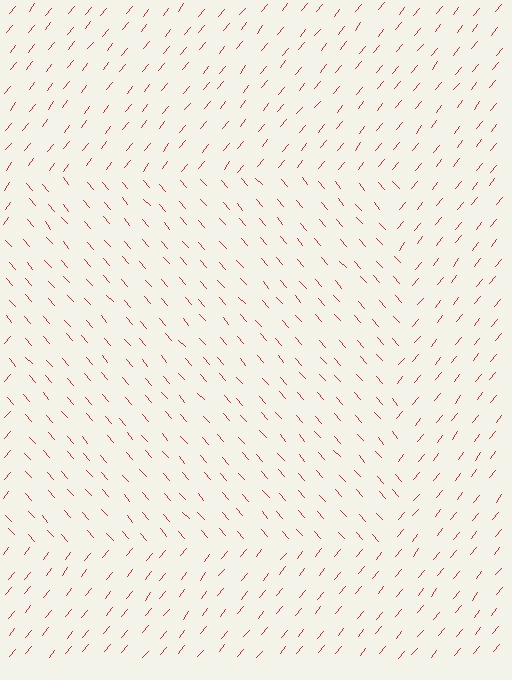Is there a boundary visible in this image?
Yes, there is a texture boundary formed by a change in line orientation.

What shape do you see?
I see a rectangle.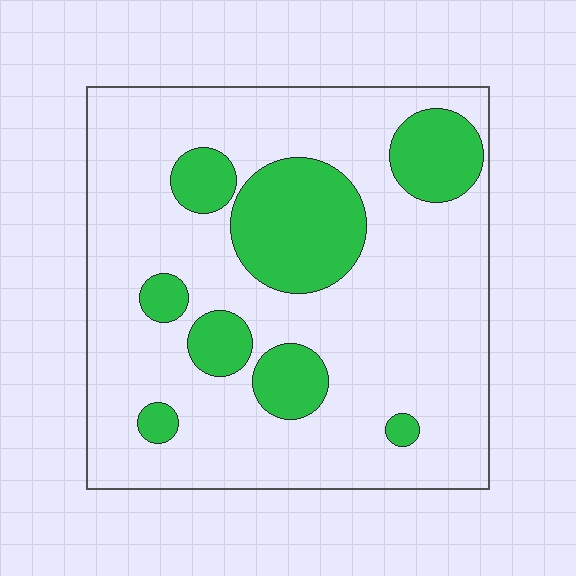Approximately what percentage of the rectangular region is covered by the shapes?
Approximately 25%.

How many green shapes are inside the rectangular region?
8.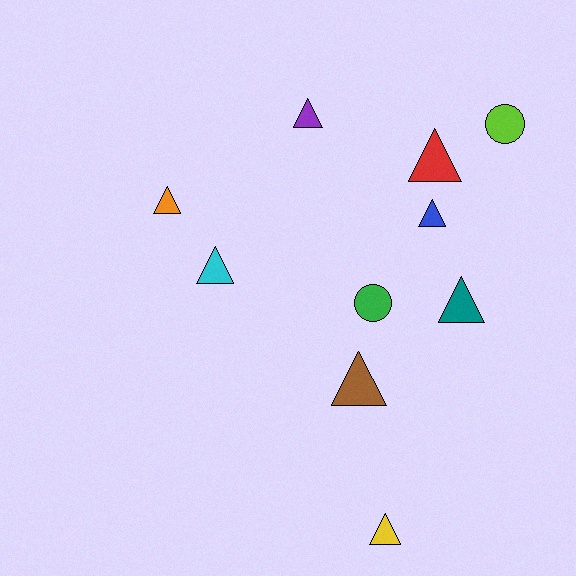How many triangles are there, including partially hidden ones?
There are 8 triangles.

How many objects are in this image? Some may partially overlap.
There are 10 objects.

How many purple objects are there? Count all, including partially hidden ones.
There is 1 purple object.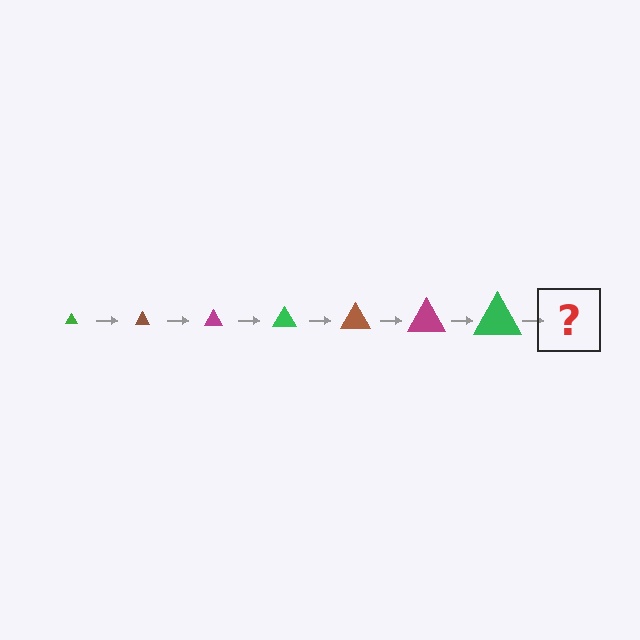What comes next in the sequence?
The next element should be a brown triangle, larger than the previous one.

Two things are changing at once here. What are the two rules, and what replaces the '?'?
The two rules are that the triangle grows larger each step and the color cycles through green, brown, and magenta. The '?' should be a brown triangle, larger than the previous one.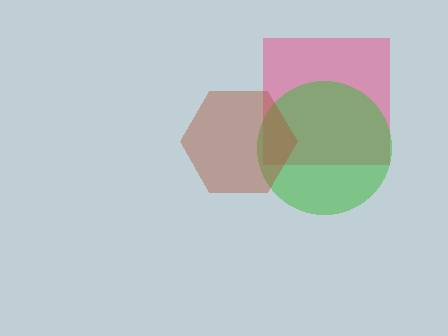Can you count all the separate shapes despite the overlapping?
Yes, there are 3 separate shapes.